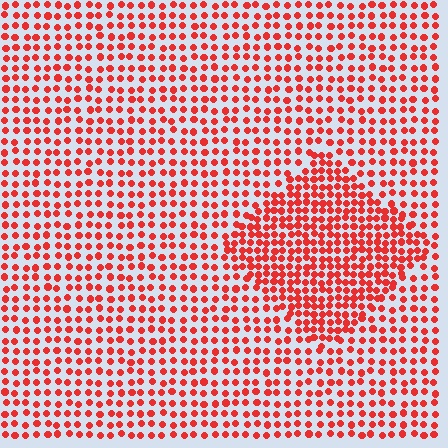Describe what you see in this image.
The image contains small red elements arranged at two different densities. A diamond-shaped region is visible where the elements are more densely packed than the surrounding area.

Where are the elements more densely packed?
The elements are more densely packed inside the diamond boundary.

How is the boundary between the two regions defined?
The boundary is defined by a change in element density (approximately 1.7x ratio). All elements are the same color, size, and shape.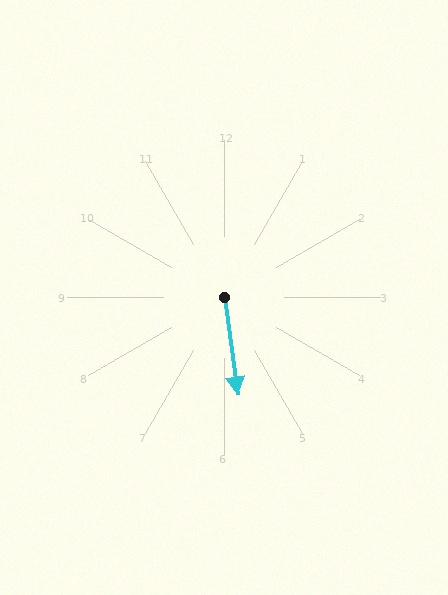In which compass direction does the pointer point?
South.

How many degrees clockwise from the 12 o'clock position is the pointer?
Approximately 172 degrees.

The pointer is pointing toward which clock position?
Roughly 6 o'clock.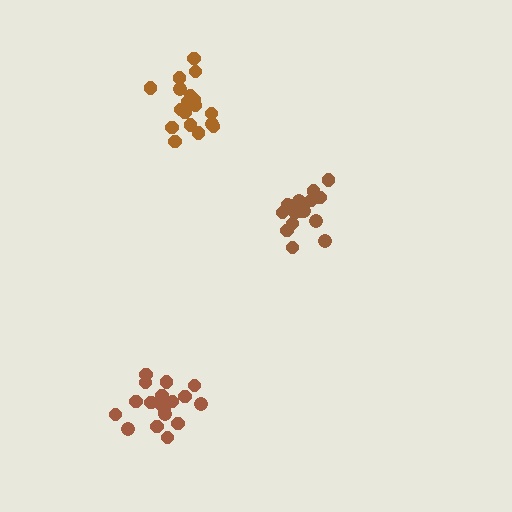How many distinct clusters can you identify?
There are 3 distinct clusters.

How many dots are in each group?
Group 1: 19 dots, Group 2: 17 dots, Group 3: 18 dots (54 total).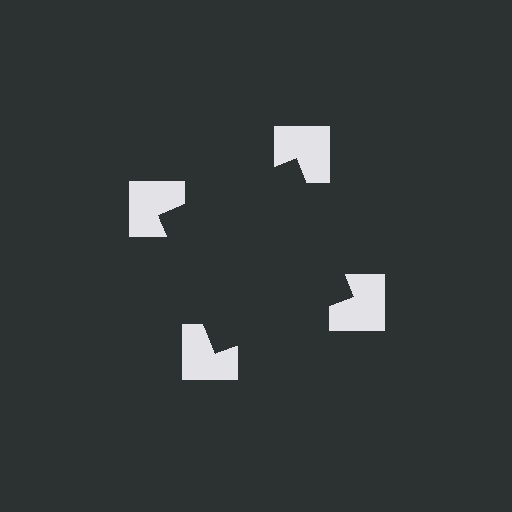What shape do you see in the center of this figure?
An illusory square — its edges are inferred from the aligned wedge cuts in the notched squares, not physically drawn.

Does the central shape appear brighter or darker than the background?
It typically appears slightly darker than the background, even though no actual brightness change is drawn.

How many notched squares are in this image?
There are 4 — one at each vertex of the illusory square.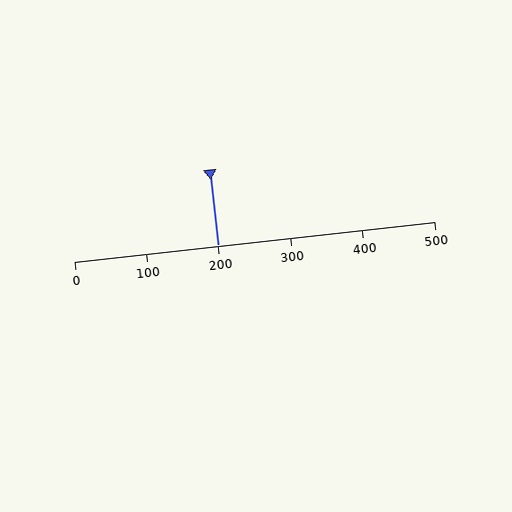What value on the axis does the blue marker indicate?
The marker indicates approximately 200.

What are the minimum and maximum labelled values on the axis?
The axis runs from 0 to 500.